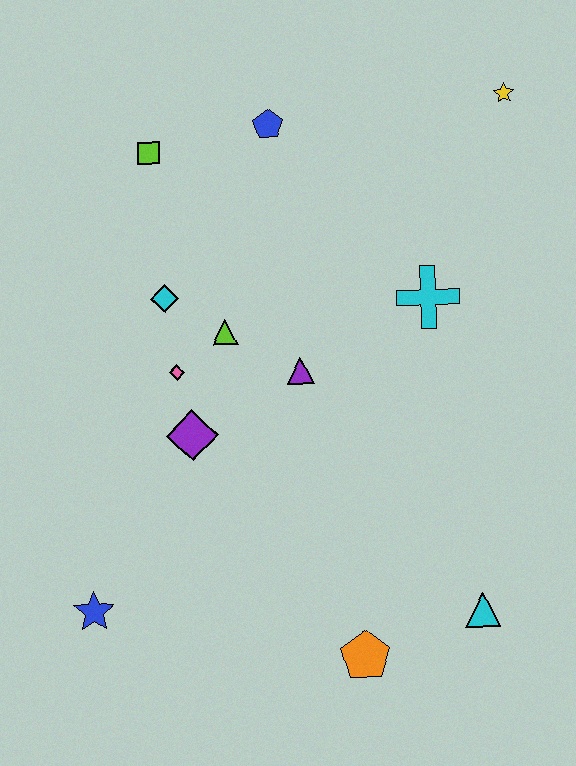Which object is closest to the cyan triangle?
The orange pentagon is closest to the cyan triangle.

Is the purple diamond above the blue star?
Yes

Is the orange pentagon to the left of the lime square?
No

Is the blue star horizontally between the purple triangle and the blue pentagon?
No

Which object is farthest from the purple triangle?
The yellow star is farthest from the purple triangle.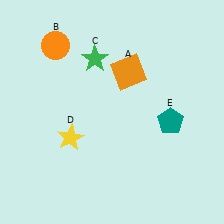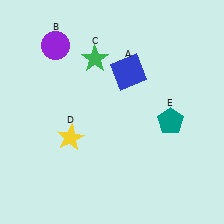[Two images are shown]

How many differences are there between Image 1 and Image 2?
There are 2 differences between the two images.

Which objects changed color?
A changed from orange to blue. B changed from orange to purple.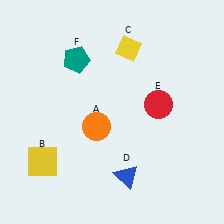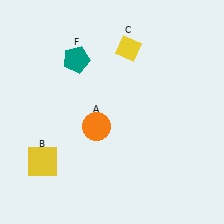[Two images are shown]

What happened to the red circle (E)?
The red circle (E) was removed in Image 2. It was in the top-right area of Image 1.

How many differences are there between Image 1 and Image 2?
There are 2 differences between the two images.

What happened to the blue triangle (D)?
The blue triangle (D) was removed in Image 2. It was in the bottom-right area of Image 1.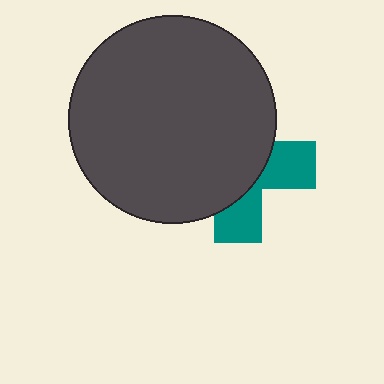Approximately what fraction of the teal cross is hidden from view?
Roughly 65% of the teal cross is hidden behind the dark gray circle.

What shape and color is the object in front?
The object in front is a dark gray circle.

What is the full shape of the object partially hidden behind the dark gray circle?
The partially hidden object is a teal cross.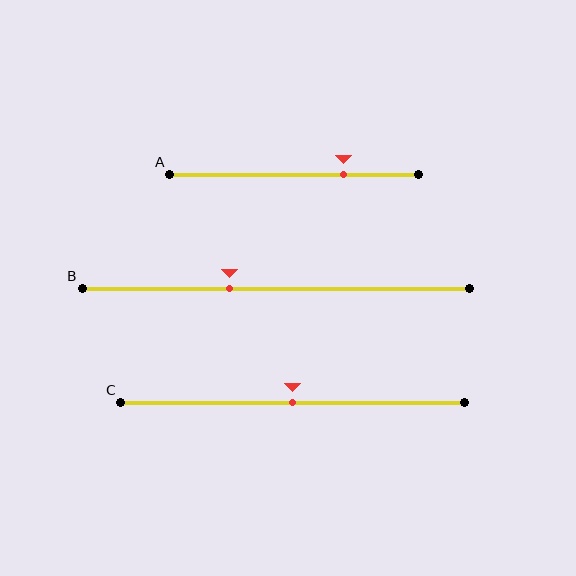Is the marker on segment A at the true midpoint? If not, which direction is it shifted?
No, the marker on segment A is shifted to the right by about 20% of the segment length.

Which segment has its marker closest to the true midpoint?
Segment C has its marker closest to the true midpoint.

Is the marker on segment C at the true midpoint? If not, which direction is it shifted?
Yes, the marker on segment C is at the true midpoint.